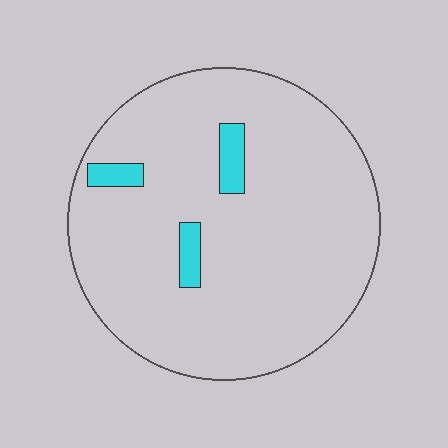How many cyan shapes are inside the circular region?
3.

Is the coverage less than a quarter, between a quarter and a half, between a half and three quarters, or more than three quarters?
Less than a quarter.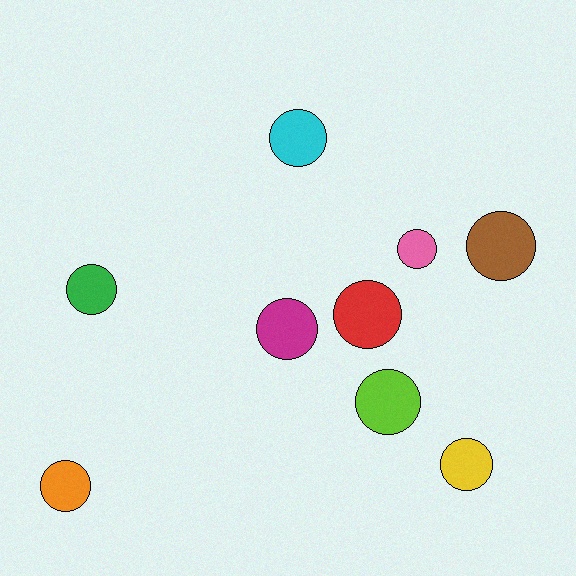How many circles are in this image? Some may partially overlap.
There are 9 circles.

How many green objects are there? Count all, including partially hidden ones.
There is 1 green object.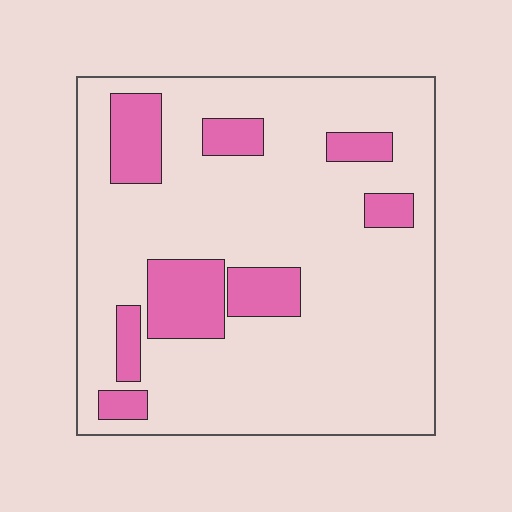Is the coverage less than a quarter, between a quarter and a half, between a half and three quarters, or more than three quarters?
Less than a quarter.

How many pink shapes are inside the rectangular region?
8.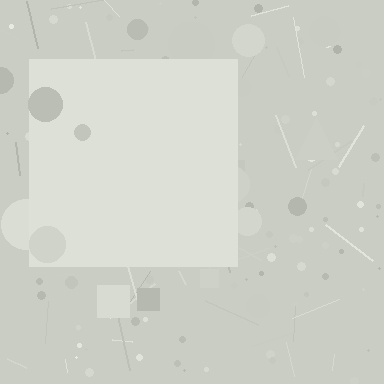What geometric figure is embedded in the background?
A square is embedded in the background.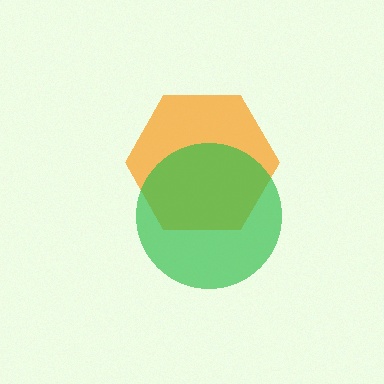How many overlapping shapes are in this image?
There are 2 overlapping shapes in the image.